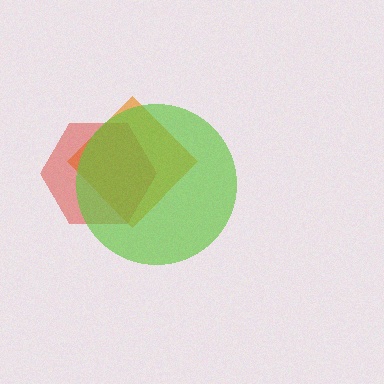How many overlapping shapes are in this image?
There are 3 overlapping shapes in the image.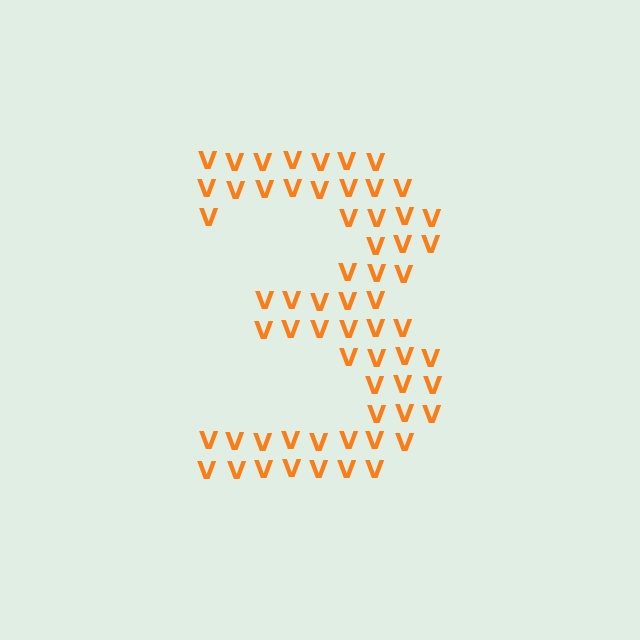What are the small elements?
The small elements are letter V's.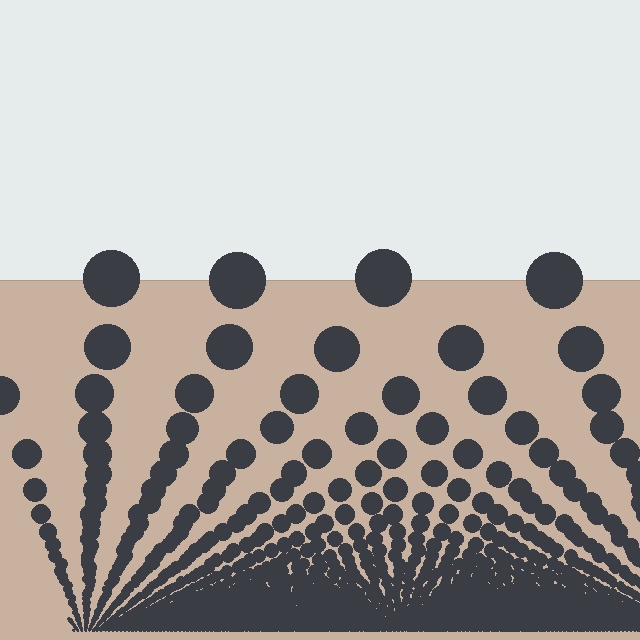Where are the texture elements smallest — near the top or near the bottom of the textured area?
Near the bottom.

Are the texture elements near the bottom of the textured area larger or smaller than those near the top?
Smaller. The gradient is inverted — elements near the bottom are smaller and denser.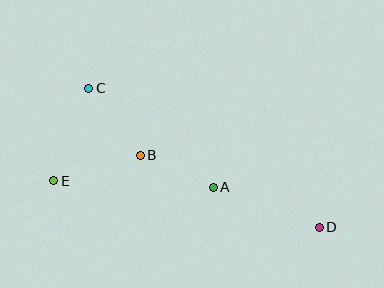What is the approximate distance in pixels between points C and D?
The distance between C and D is approximately 269 pixels.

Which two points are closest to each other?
Points A and B are closest to each other.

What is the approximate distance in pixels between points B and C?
The distance between B and C is approximately 85 pixels.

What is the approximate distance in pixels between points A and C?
The distance between A and C is approximately 159 pixels.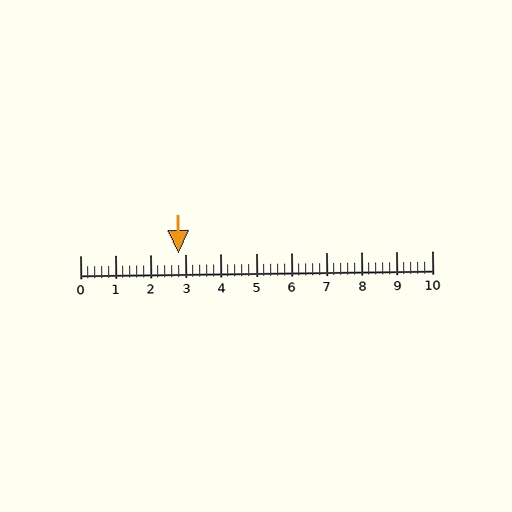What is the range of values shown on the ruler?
The ruler shows values from 0 to 10.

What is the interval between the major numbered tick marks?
The major tick marks are spaced 1 units apart.